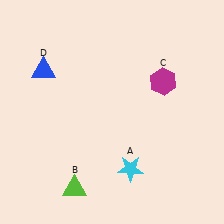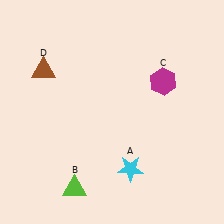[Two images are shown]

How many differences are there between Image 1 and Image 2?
There is 1 difference between the two images.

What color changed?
The triangle (D) changed from blue in Image 1 to brown in Image 2.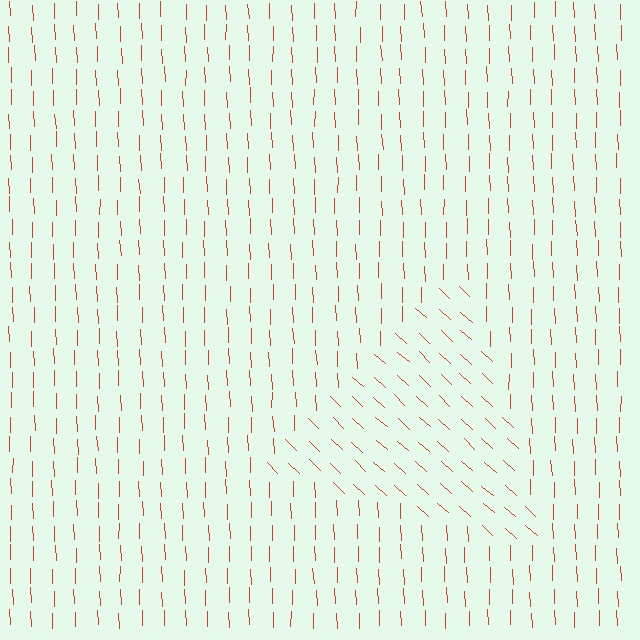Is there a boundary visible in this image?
Yes, there is a texture boundary formed by a change in line orientation.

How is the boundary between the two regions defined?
The boundary is defined purely by a change in line orientation (approximately 45 degrees difference). All lines are the same color and thickness.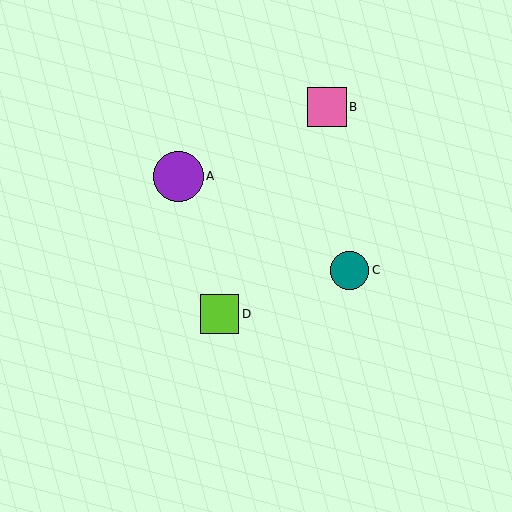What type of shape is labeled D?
Shape D is a lime square.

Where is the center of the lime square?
The center of the lime square is at (220, 314).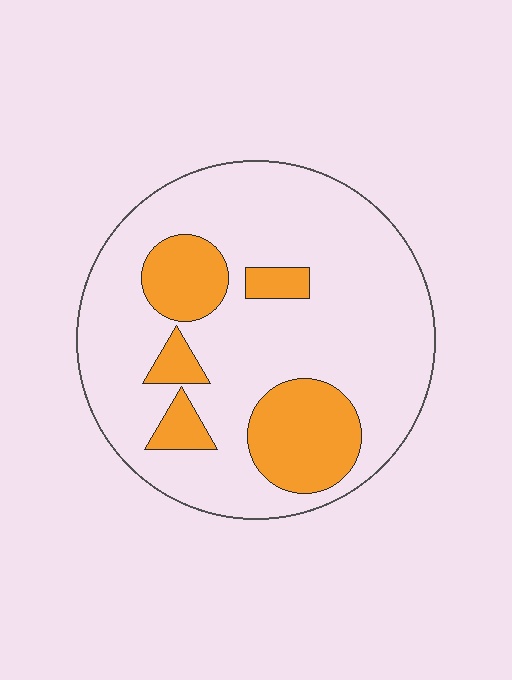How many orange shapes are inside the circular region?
5.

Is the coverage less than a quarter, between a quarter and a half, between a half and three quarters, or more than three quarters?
Less than a quarter.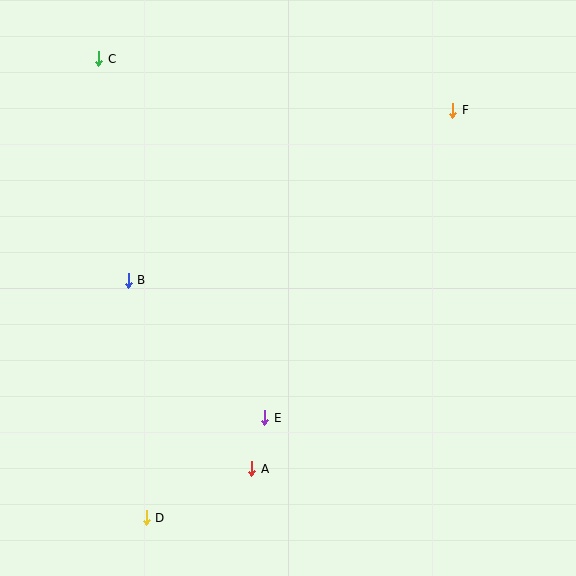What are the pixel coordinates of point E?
Point E is at (265, 418).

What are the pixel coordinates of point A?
Point A is at (252, 469).